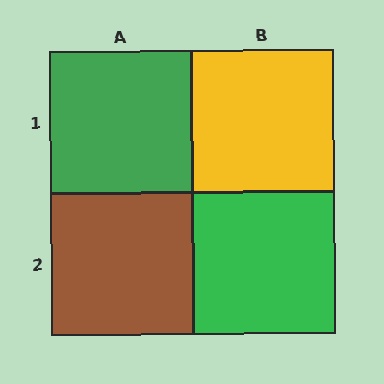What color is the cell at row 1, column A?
Green.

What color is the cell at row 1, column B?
Yellow.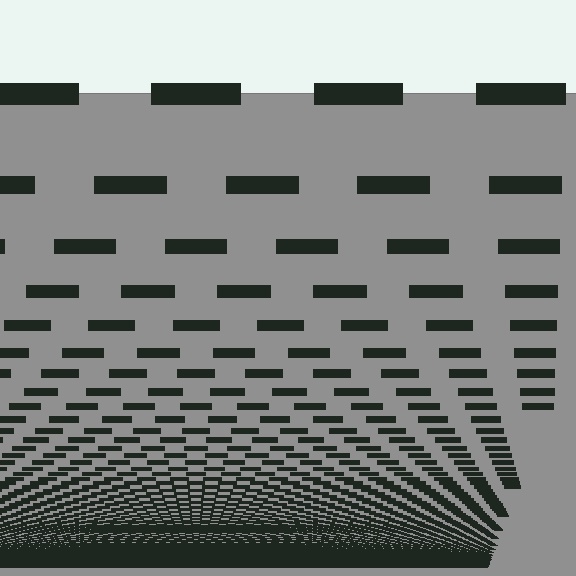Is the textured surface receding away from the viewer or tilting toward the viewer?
The surface appears to tilt toward the viewer. Texture elements get larger and sparser toward the top.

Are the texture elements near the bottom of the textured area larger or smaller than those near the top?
Smaller. The gradient is inverted — elements near the bottom are smaller and denser.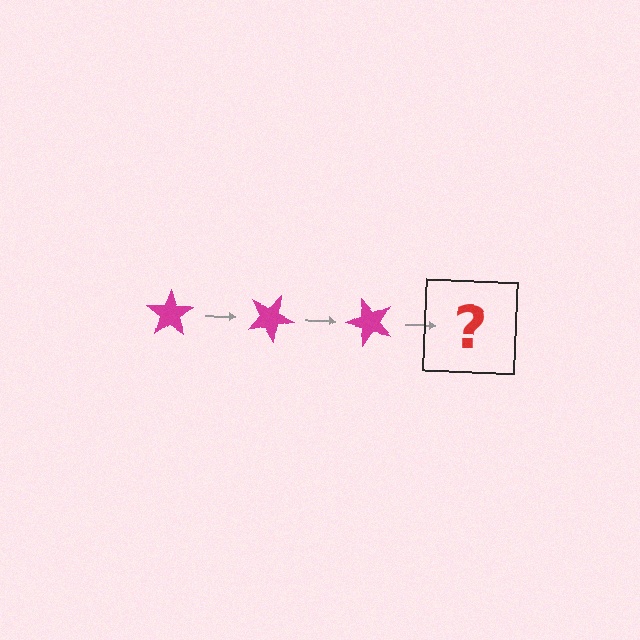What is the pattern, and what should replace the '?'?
The pattern is that the star rotates 25 degrees each step. The '?' should be a magenta star rotated 75 degrees.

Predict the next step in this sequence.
The next step is a magenta star rotated 75 degrees.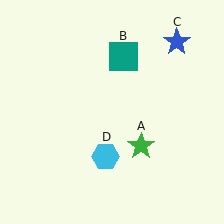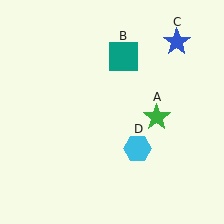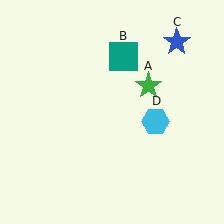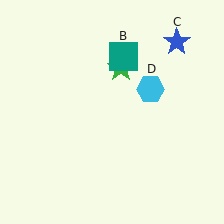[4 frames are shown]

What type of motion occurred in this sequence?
The green star (object A), cyan hexagon (object D) rotated counterclockwise around the center of the scene.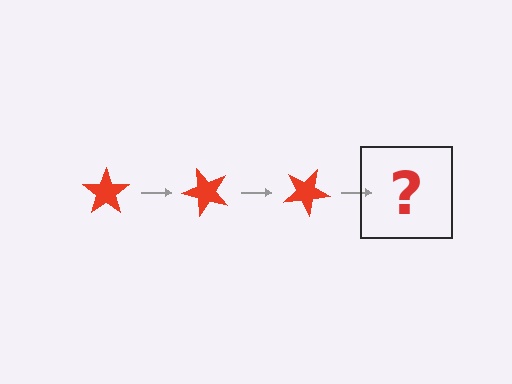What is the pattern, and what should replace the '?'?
The pattern is that the star rotates 50 degrees each step. The '?' should be a red star rotated 150 degrees.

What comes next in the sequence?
The next element should be a red star rotated 150 degrees.